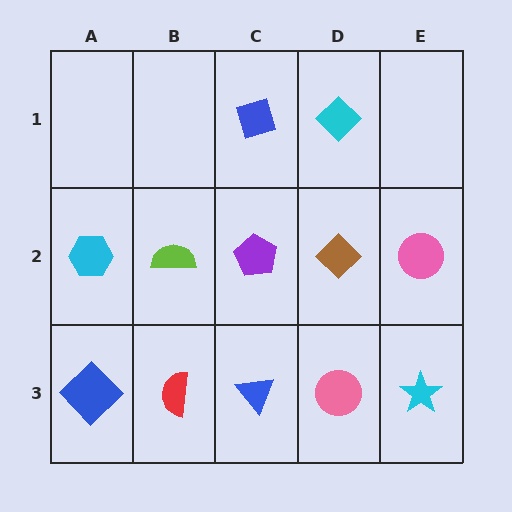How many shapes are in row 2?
5 shapes.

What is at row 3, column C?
A blue triangle.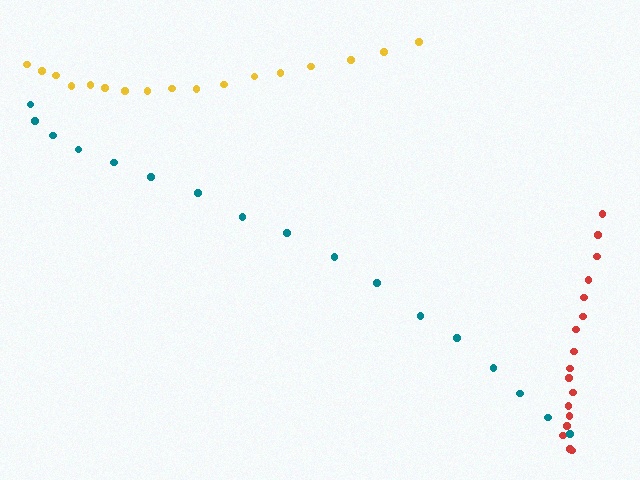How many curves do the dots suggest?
There are 3 distinct paths.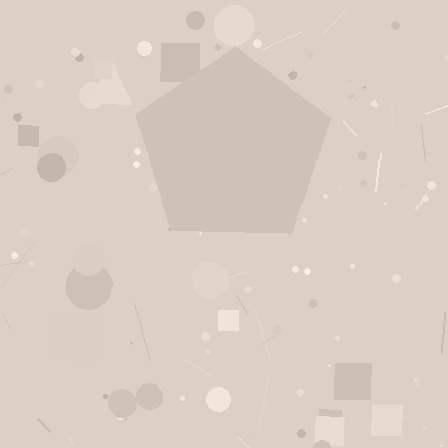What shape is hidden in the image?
A pentagon is hidden in the image.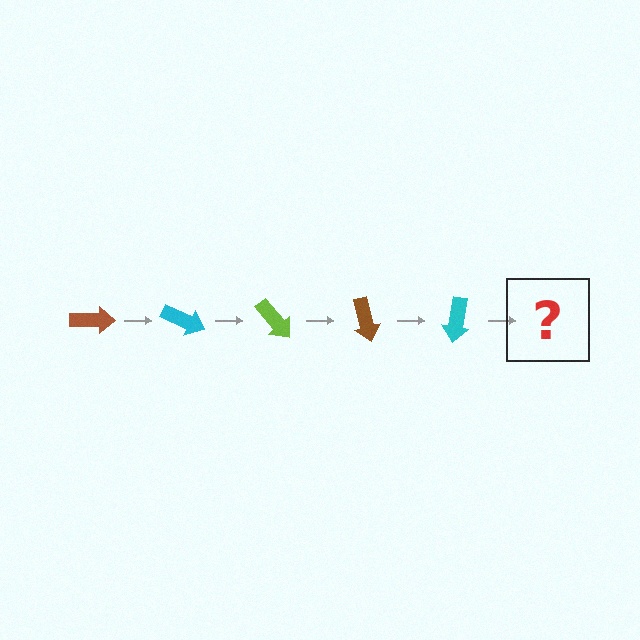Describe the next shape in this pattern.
It should be a lime arrow, rotated 125 degrees from the start.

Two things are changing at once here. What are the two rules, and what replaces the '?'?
The two rules are that it rotates 25 degrees each step and the color cycles through brown, cyan, and lime. The '?' should be a lime arrow, rotated 125 degrees from the start.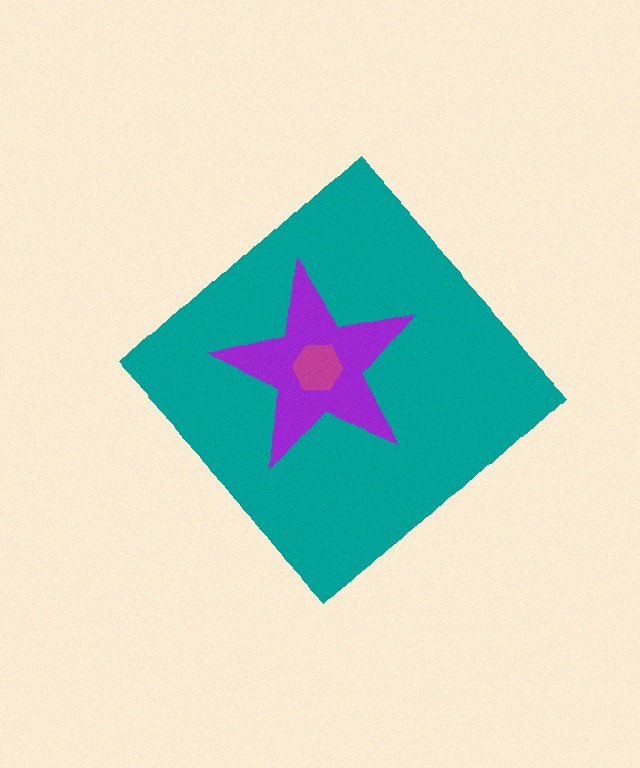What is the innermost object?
The magenta hexagon.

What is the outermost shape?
The teal diamond.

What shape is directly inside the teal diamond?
The purple star.